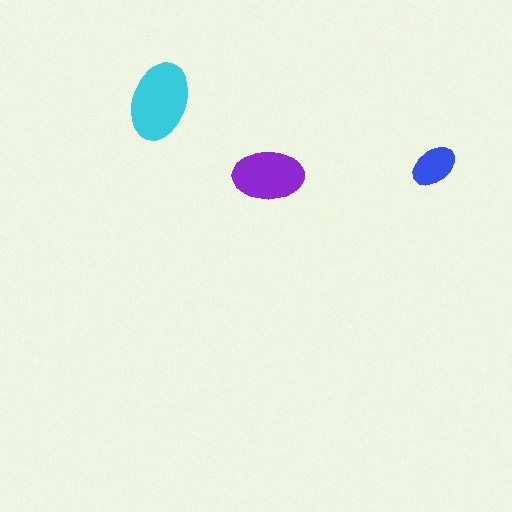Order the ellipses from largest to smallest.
the cyan one, the purple one, the blue one.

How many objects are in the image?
There are 3 objects in the image.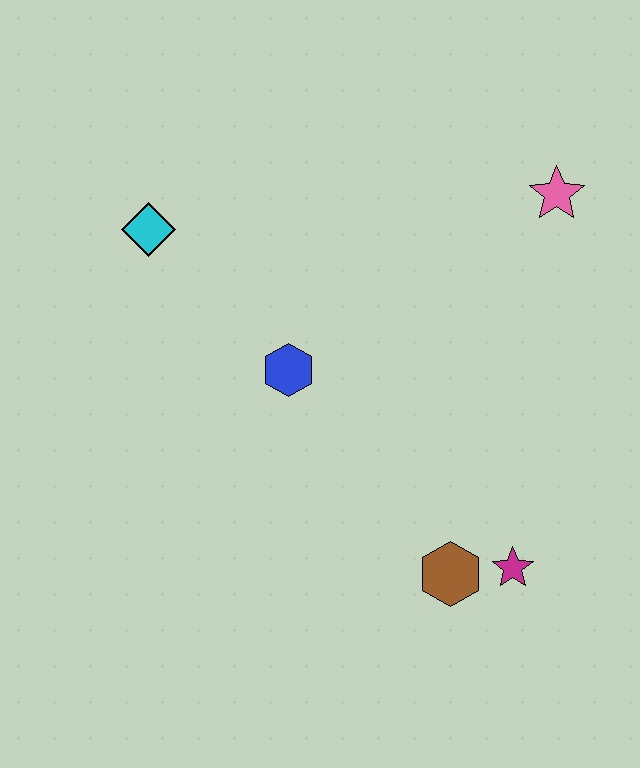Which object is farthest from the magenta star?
The cyan diamond is farthest from the magenta star.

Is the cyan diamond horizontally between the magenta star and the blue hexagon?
No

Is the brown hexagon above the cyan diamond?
No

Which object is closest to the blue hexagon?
The cyan diamond is closest to the blue hexagon.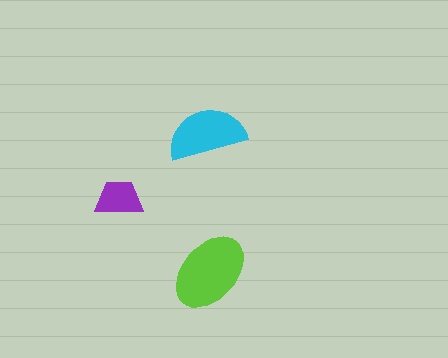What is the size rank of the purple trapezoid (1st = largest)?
3rd.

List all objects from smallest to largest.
The purple trapezoid, the cyan semicircle, the lime ellipse.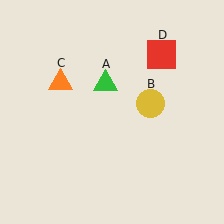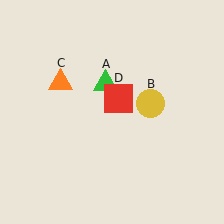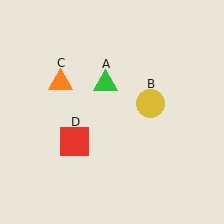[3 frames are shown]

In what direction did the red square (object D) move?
The red square (object D) moved down and to the left.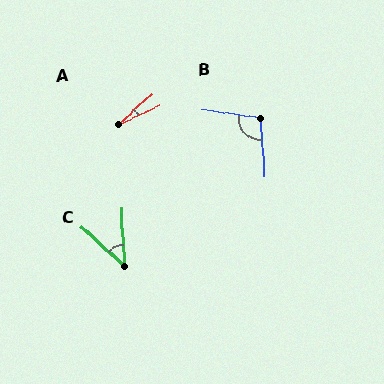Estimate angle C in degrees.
Approximately 45 degrees.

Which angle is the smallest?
A, at approximately 16 degrees.